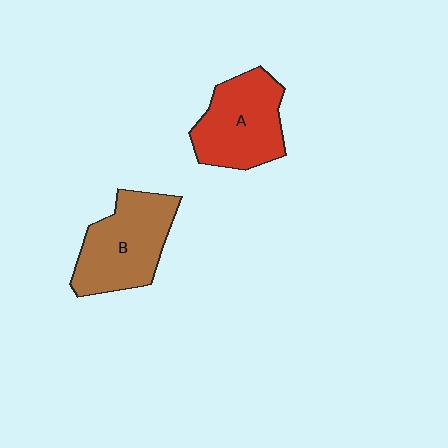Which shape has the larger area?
Shape B (brown).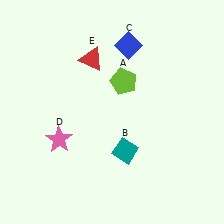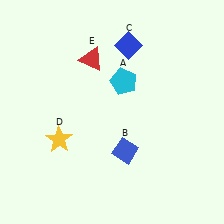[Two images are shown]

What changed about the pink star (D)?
In Image 1, D is pink. In Image 2, it changed to yellow.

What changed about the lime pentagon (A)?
In Image 1, A is lime. In Image 2, it changed to cyan.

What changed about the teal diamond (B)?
In Image 1, B is teal. In Image 2, it changed to blue.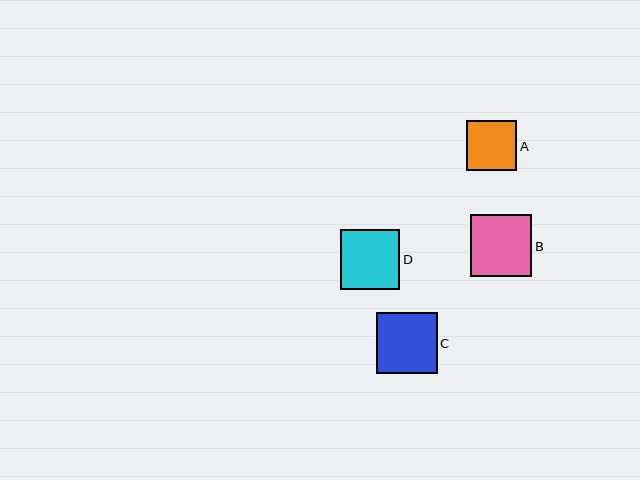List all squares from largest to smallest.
From largest to smallest: B, C, D, A.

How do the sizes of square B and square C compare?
Square B and square C are approximately the same size.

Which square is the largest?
Square B is the largest with a size of approximately 61 pixels.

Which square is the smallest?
Square A is the smallest with a size of approximately 50 pixels.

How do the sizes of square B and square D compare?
Square B and square D are approximately the same size.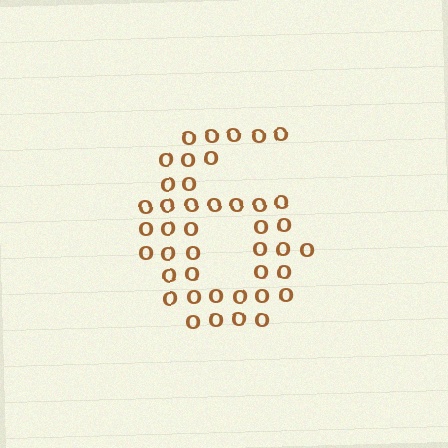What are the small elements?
The small elements are letter O's.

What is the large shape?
The large shape is the digit 6.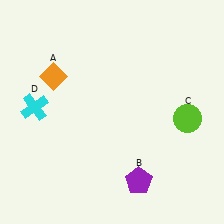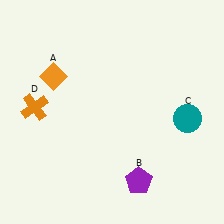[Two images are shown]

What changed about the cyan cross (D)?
In Image 1, D is cyan. In Image 2, it changed to orange.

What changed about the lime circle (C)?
In Image 1, C is lime. In Image 2, it changed to teal.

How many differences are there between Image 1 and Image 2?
There are 2 differences between the two images.